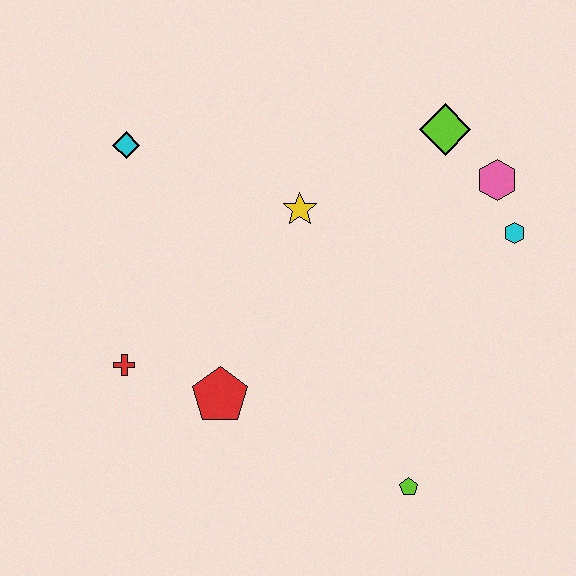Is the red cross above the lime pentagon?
Yes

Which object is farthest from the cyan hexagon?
The red cross is farthest from the cyan hexagon.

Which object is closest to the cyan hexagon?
The pink hexagon is closest to the cyan hexagon.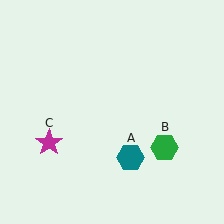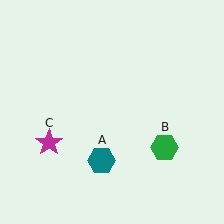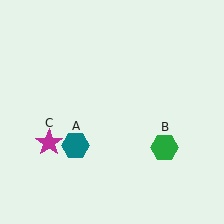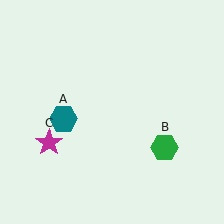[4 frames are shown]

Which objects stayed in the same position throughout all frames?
Green hexagon (object B) and magenta star (object C) remained stationary.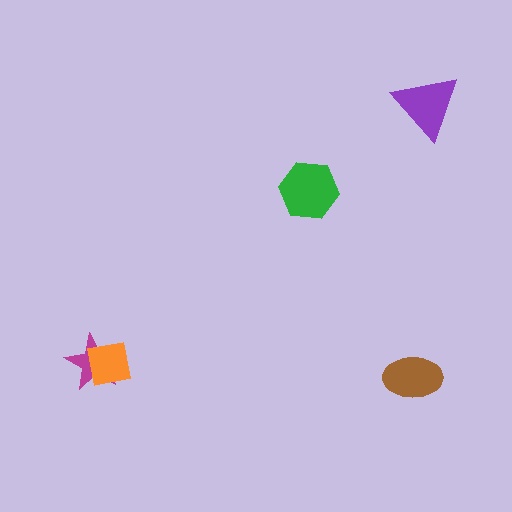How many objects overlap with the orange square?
1 object overlaps with the orange square.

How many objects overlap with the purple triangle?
0 objects overlap with the purple triangle.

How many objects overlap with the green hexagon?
0 objects overlap with the green hexagon.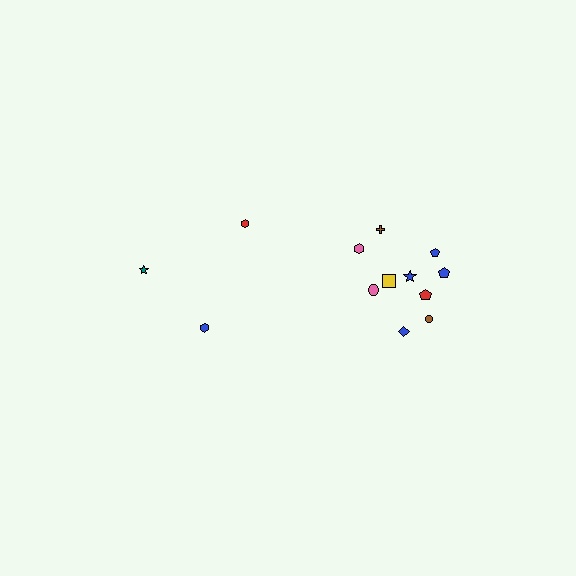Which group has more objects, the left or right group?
The right group.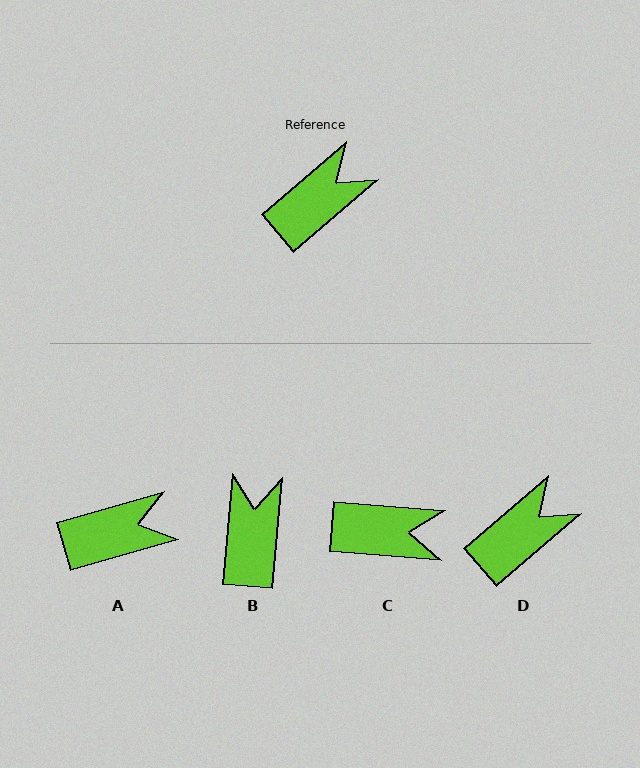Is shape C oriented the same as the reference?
No, it is off by about 45 degrees.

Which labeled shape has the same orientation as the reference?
D.